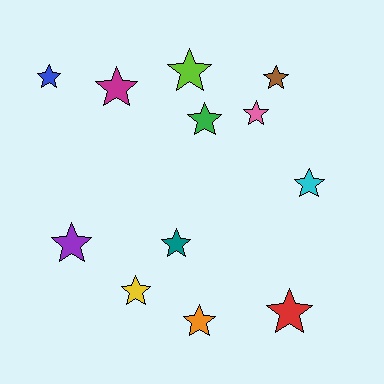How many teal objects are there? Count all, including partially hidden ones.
There is 1 teal object.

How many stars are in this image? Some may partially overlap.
There are 12 stars.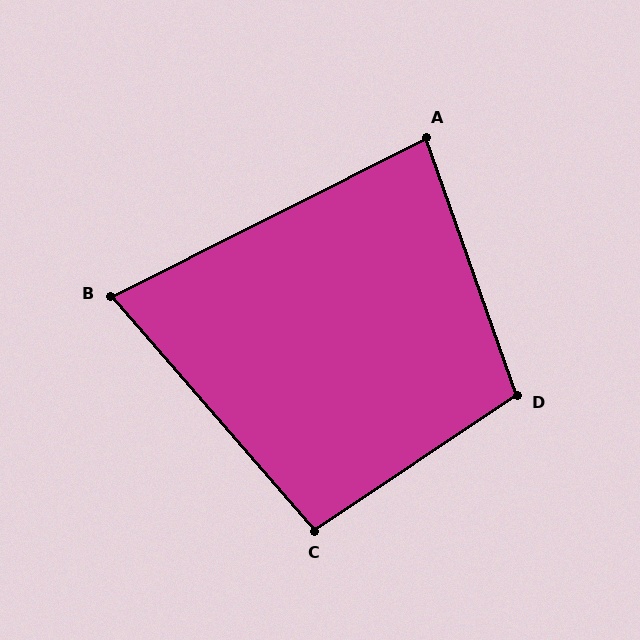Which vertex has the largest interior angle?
D, at approximately 104 degrees.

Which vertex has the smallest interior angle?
B, at approximately 76 degrees.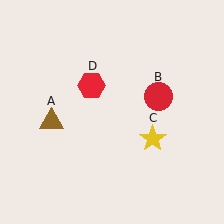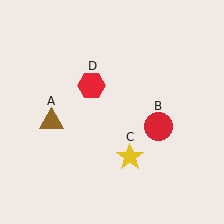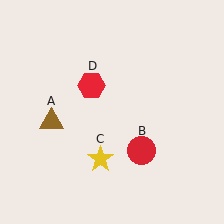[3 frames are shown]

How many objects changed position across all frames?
2 objects changed position: red circle (object B), yellow star (object C).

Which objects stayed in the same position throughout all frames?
Brown triangle (object A) and red hexagon (object D) remained stationary.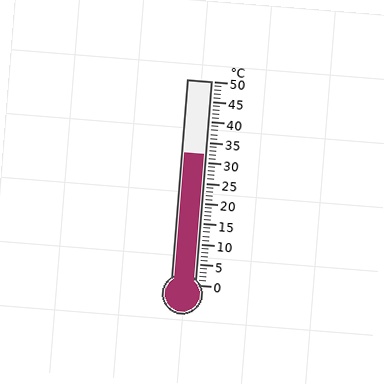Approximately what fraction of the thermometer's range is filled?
The thermometer is filled to approximately 65% of its range.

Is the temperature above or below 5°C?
The temperature is above 5°C.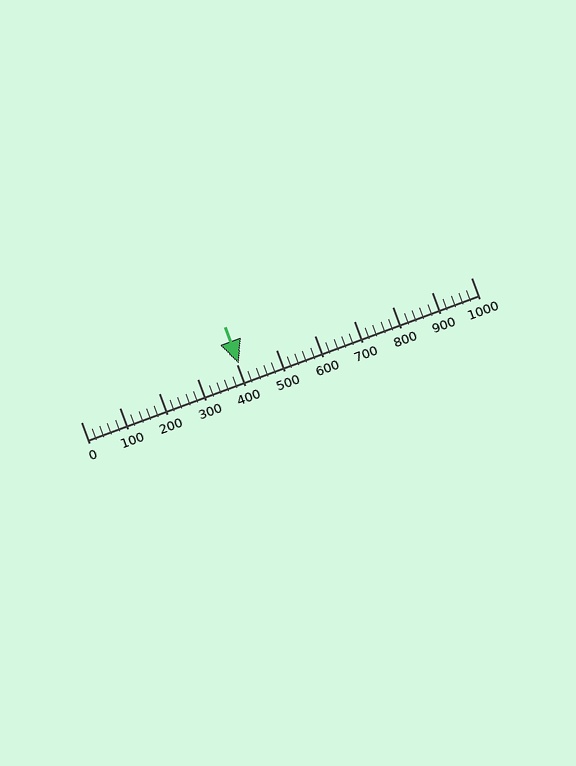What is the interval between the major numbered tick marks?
The major tick marks are spaced 100 units apart.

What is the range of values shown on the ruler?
The ruler shows values from 0 to 1000.